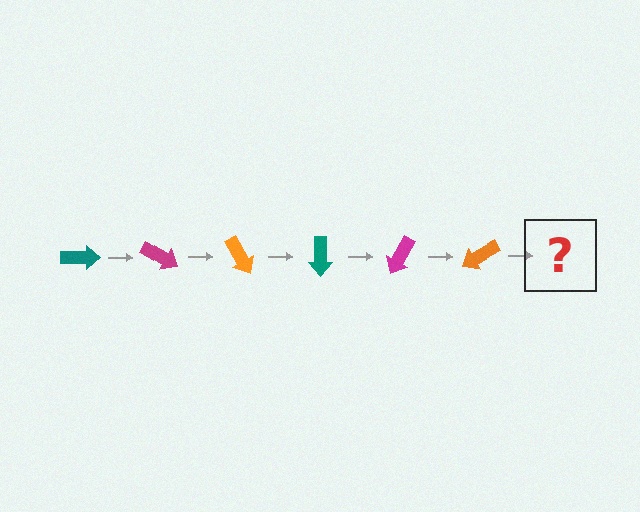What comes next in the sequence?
The next element should be a teal arrow, rotated 180 degrees from the start.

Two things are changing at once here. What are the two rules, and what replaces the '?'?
The two rules are that it rotates 30 degrees each step and the color cycles through teal, magenta, and orange. The '?' should be a teal arrow, rotated 180 degrees from the start.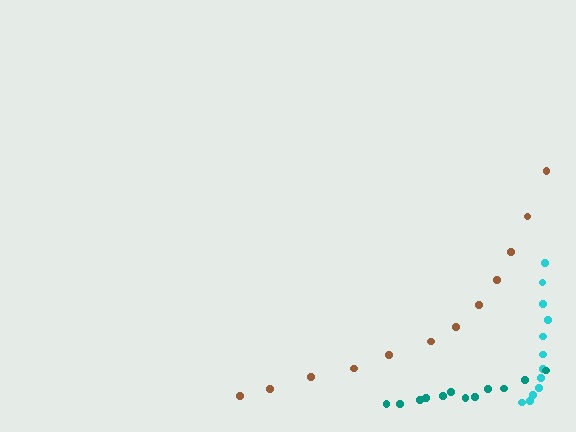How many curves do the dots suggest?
There are 3 distinct paths.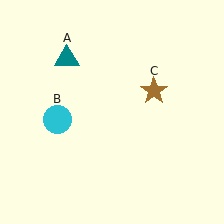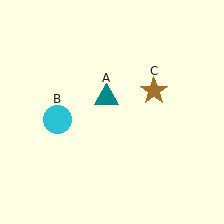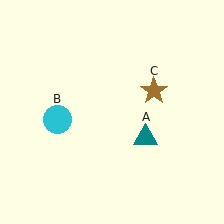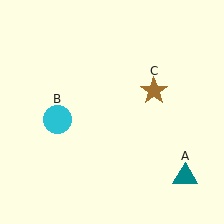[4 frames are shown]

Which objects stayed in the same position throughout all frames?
Cyan circle (object B) and brown star (object C) remained stationary.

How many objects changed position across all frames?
1 object changed position: teal triangle (object A).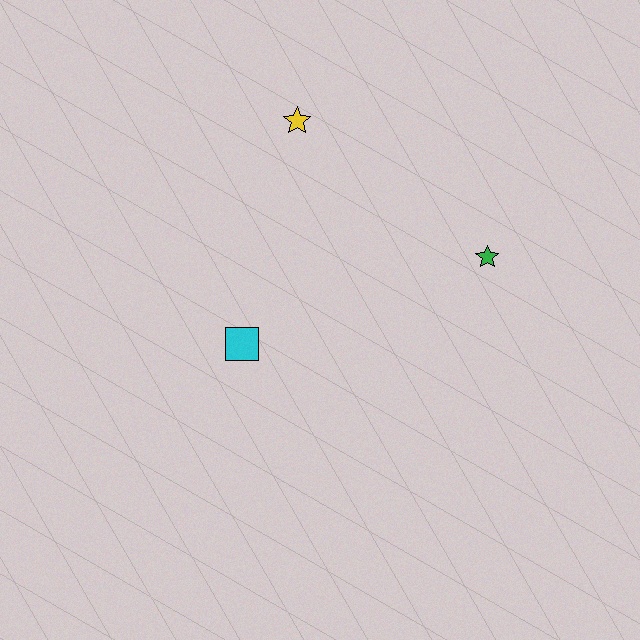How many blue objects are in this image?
There are no blue objects.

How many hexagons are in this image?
There are no hexagons.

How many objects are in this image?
There are 3 objects.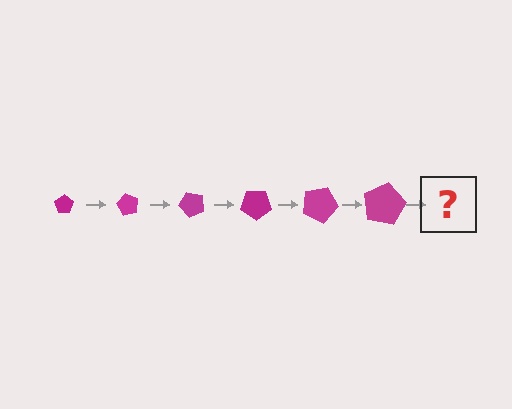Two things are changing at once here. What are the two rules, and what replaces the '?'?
The two rules are that the pentagon grows larger each step and it rotates 60 degrees each step. The '?' should be a pentagon, larger than the previous one and rotated 360 degrees from the start.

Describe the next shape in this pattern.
It should be a pentagon, larger than the previous one and rotated 360 degrees from the start.